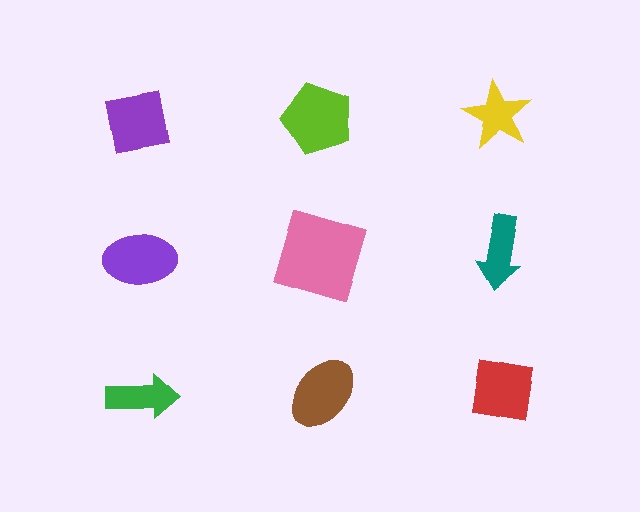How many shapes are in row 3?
3 shapes.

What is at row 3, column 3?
A red square.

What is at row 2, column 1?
A purple ellipse.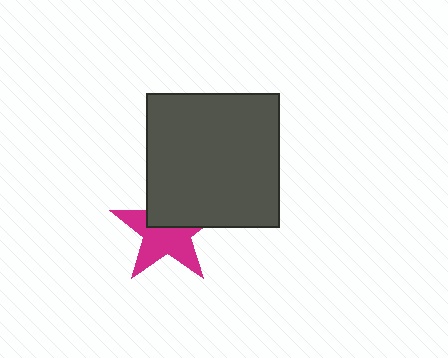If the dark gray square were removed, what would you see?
You would see the complete magenta star.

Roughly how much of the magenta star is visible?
About half of it is visible (roughly 59%).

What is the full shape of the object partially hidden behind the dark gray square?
The partially hidden object is a magenta star.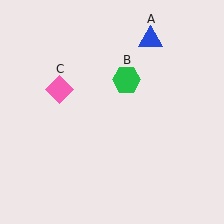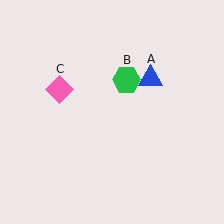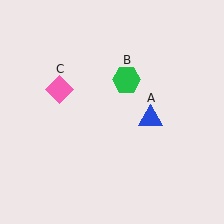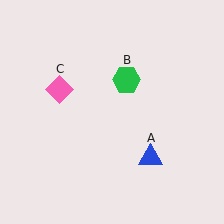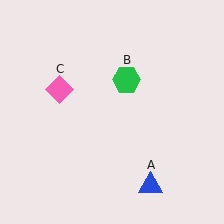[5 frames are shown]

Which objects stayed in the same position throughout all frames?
Green hexagon (object B) and pink diamond (object C) remained stationary.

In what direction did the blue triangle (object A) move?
The blue triangle (object A) moved down.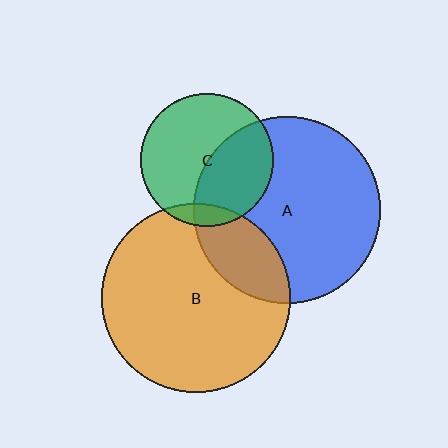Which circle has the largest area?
Circle B (orange).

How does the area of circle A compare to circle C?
Approximately 2.0 times.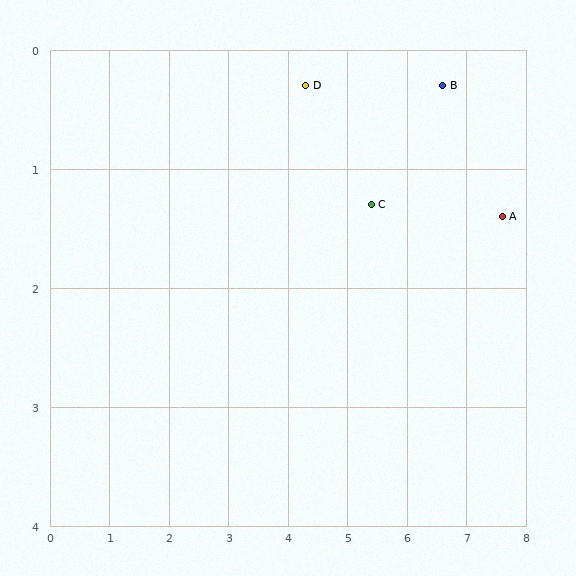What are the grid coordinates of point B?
Point B is at approximately (6.6, 0.3).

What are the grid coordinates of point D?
Point D is at approximately (4.3, 0.3).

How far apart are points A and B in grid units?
Points A and B are about 1.5 grid units apart.